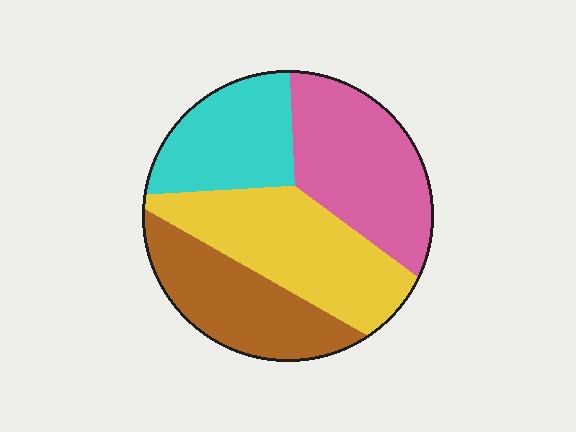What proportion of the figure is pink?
Pink takes up between a quarter and a half of the figure.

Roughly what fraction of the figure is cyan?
Cyan covers roughly 20% of the figure.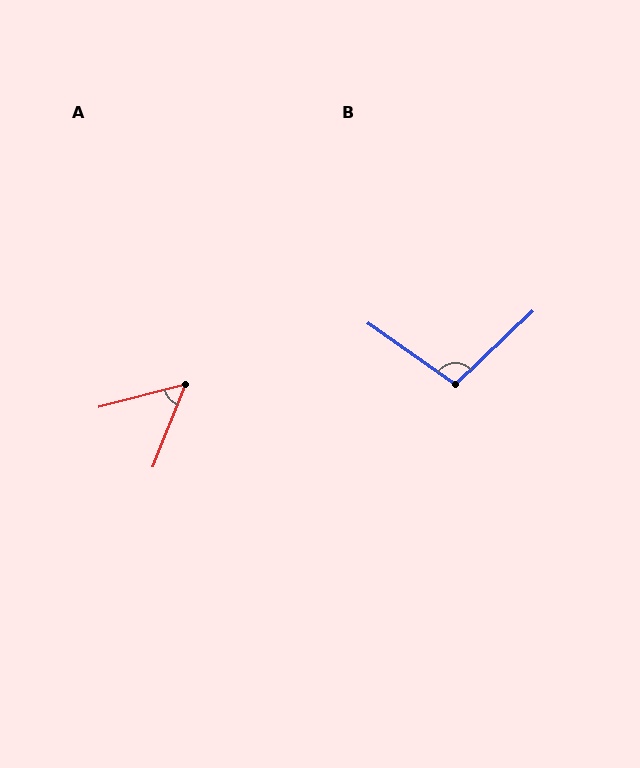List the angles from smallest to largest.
A (54°), B (101°).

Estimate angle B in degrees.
Approximately 101 degrees.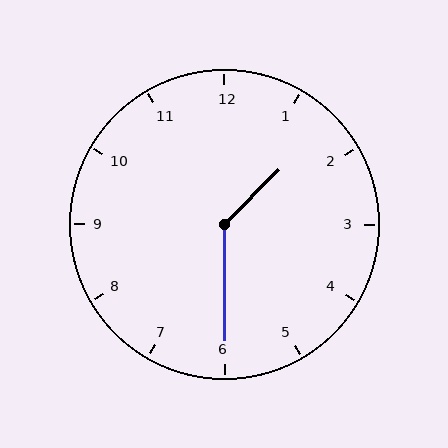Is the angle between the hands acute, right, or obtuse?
It is obtuse.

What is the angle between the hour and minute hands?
Approximately 135 degrees.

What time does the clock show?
1:30.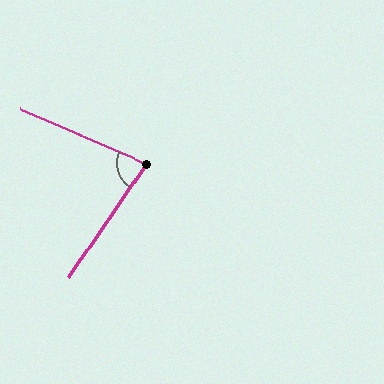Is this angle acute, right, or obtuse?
It is acute.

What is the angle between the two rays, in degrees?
Approximately 79 degrees.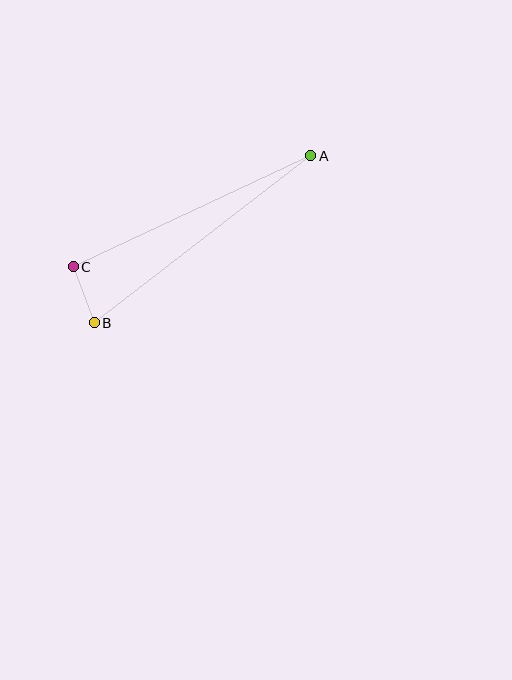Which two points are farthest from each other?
Points A and B are farthest from each other.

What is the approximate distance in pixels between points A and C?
The distance between A and C is approximately 262 pixels.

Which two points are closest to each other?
Points B and C are closest to each other.